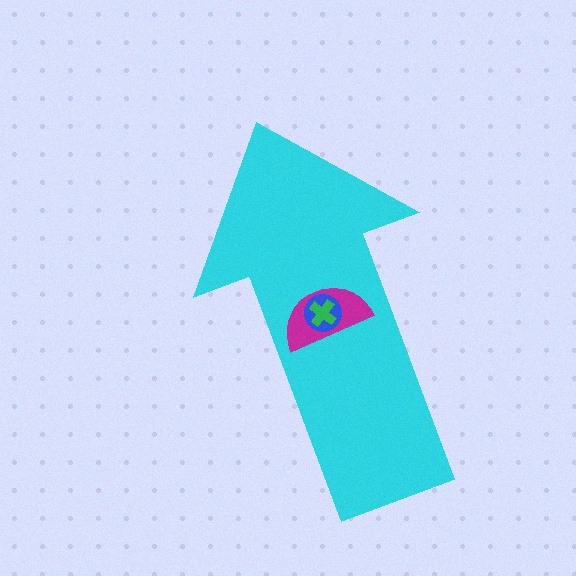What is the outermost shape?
The cyan arrow.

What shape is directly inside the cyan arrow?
The magenta semicircle.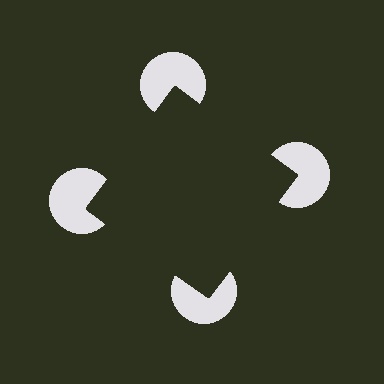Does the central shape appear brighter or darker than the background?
It typically appears slightly darker than the background, even though no actual brightness change is drawn.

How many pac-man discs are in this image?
There are 4 — one at each vertex of the illusory square.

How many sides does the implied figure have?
4 sides.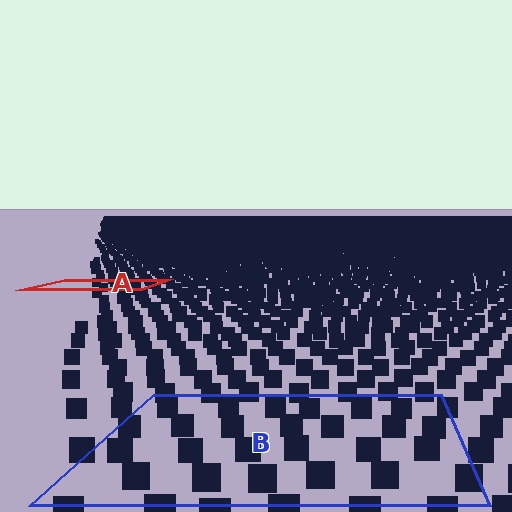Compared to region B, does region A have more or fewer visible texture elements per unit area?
Region A has more texture elements per unit area — they are packed more densely because it is farther away.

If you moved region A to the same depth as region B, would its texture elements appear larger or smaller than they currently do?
They would appear larger. At a closer depth, the same texture elements are projected at a bigger on-screen size.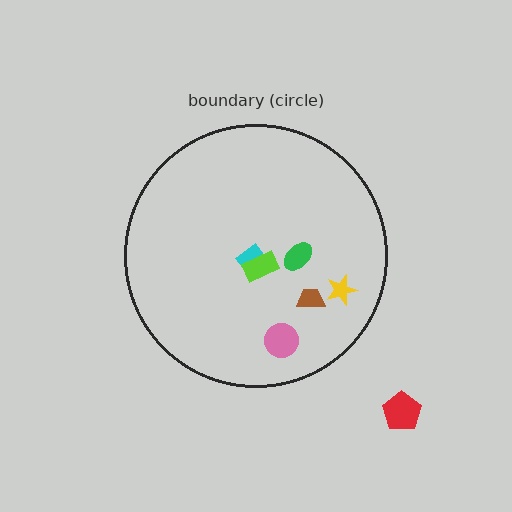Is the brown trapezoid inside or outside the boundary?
Inside.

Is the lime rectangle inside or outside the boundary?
Inside.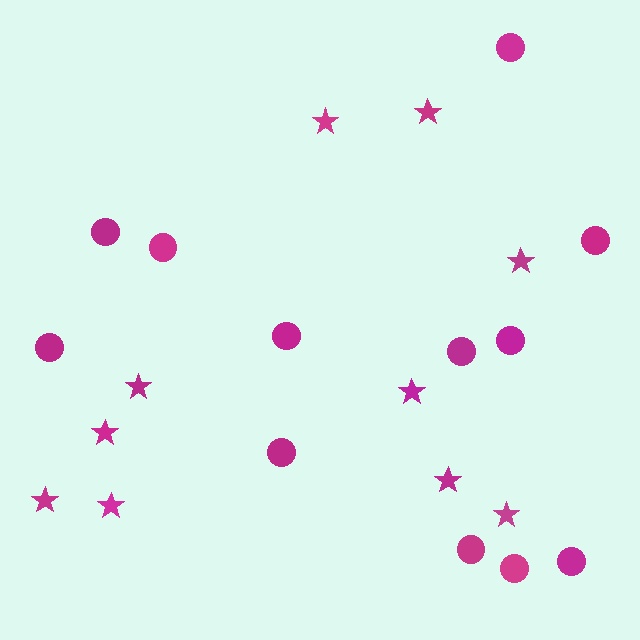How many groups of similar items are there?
There are 2 groups: one group of circles (12) and one group of stars (10).